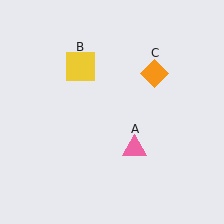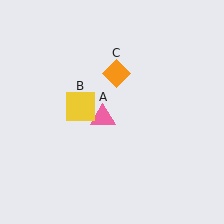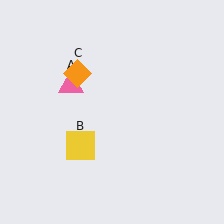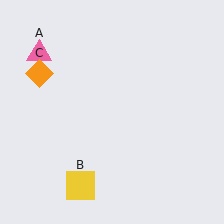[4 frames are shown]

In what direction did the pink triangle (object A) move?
The pink triangle (object A) moved up and to the left.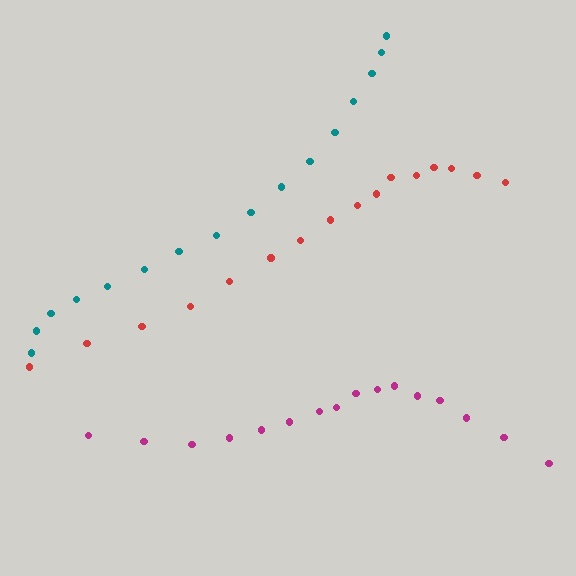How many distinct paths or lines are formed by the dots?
There are 3 distinct paths.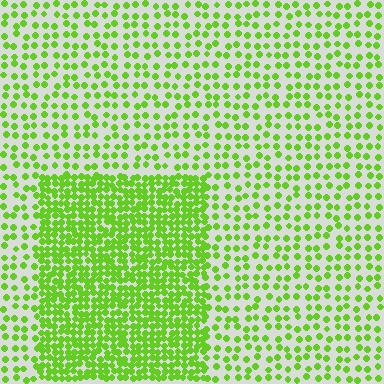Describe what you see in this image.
The image contains small lime elements arranged at two different densities. A rectangle-shaped region is visible where the elements are more densely packed than the surrounding area.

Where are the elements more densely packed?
The elements are more densely packed inside the rectangle boundary.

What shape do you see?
I see a rectangle.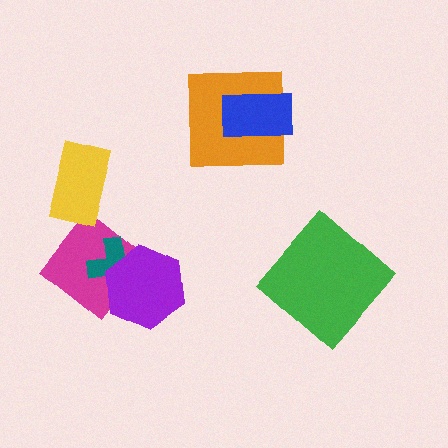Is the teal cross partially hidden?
Yes, it is partially covered by another shape.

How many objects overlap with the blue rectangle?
1 object overlaps with the blue rectangle.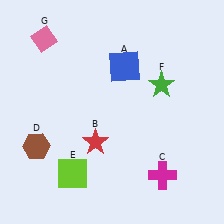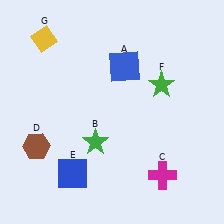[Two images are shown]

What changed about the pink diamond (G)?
In Image 1, G is pink. In Image 2, it changed to yellow.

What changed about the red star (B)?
In Image 1, B is red. In Image 2, it changed to green.